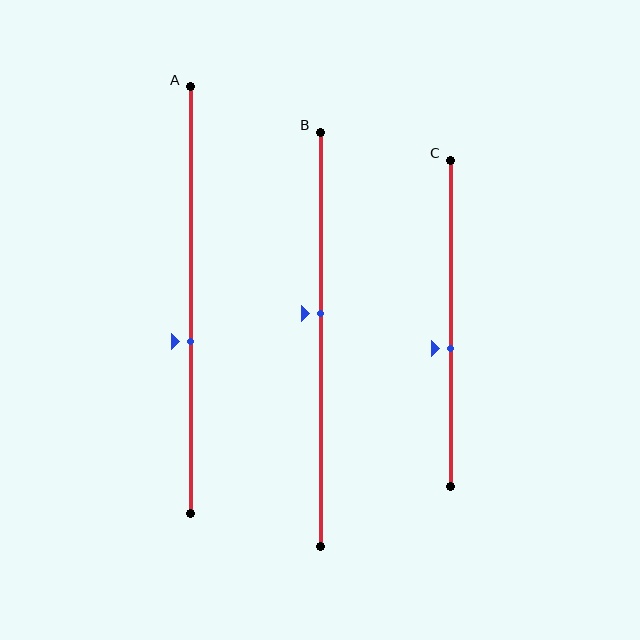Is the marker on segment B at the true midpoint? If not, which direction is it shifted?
No, the marker on segment B is shifted upward by about 6% of the segment length.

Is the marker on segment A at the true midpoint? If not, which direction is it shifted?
No, the marker on segment A is shifted downward by about 10% of the segment length.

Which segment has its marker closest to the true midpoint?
Segment B has its marker closest to the true midpoint.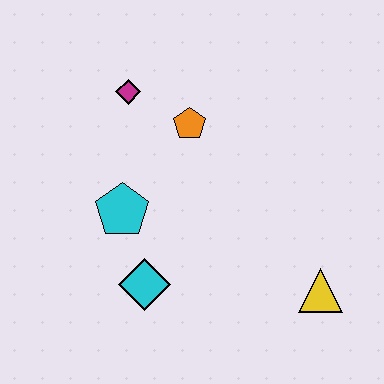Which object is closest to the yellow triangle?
The cyan diamond is closest to the yellow triangle.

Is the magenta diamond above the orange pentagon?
Yes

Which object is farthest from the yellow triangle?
The magenta diamond is farthest from the yellow triangle.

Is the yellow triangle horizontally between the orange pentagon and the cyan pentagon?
No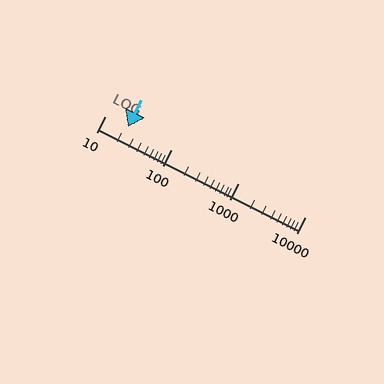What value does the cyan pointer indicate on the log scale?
The pointer indicates approximately 22.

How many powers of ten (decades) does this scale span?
The scale spans 3 decades, from 10 to 10000.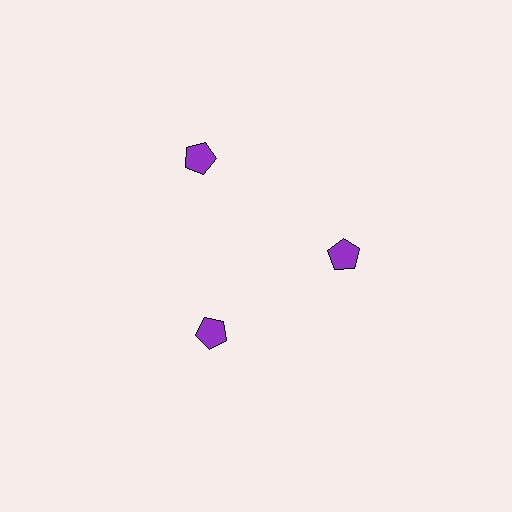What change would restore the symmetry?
The symmetry would be restored by moving it inward, back onto the ring so that all 3 pentagons sit at equal angles and equal distance from the center.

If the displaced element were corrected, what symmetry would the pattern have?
It would have 3-fold rotational symmetry — the pattern would map onto itself every 120 degrees.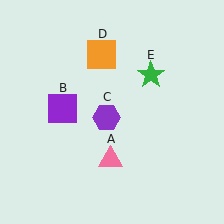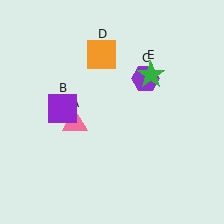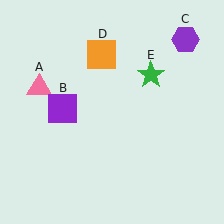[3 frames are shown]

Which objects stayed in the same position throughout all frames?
Purple square (object B) and orange square (object D) and green star (object E) remained stationary.